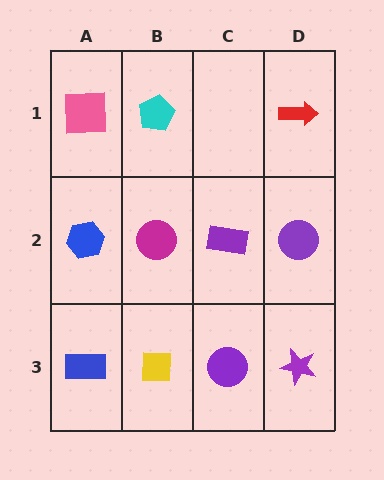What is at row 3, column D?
A purple star.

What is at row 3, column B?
A yellow square.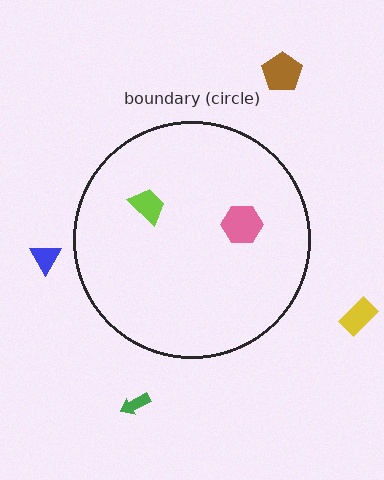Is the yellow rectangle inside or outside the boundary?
Outside.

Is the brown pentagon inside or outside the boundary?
Outside.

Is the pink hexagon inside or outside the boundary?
Inside.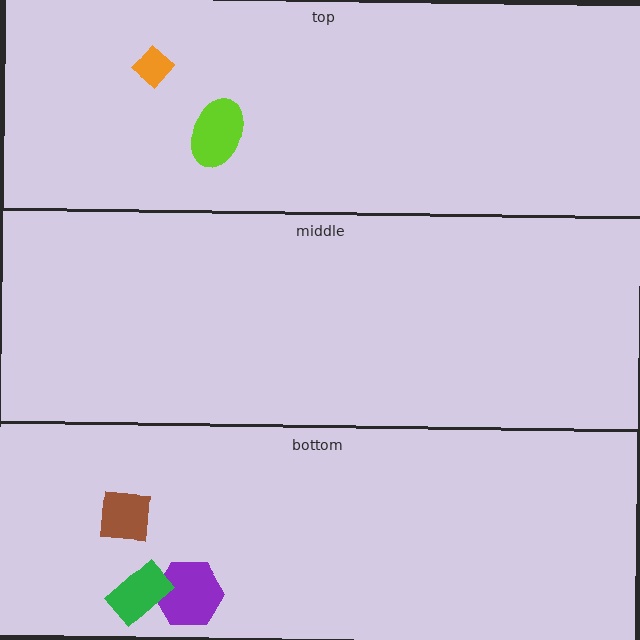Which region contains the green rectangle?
The bottom region.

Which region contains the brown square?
The bottom region.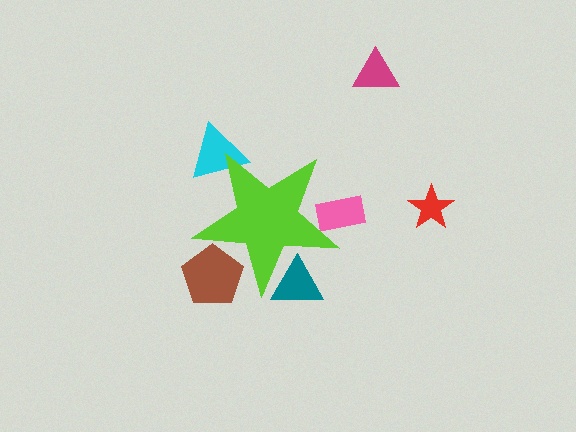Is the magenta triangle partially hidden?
No, the magenta triangle is fully visible.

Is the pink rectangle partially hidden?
Yes, the pink rectangle is partially hidden behind the lime star.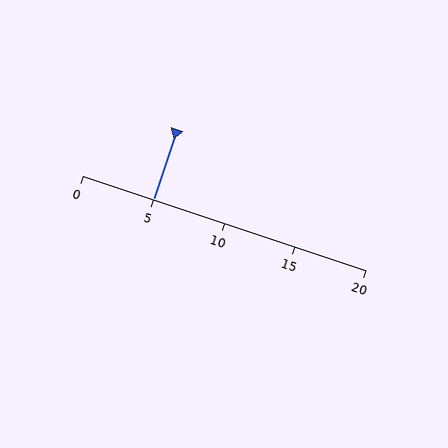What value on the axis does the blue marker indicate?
The marker indicates approximately 5.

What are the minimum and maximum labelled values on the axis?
The axis runs from 0 to 20.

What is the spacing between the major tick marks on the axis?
The major ticks are spaced 5 apart.